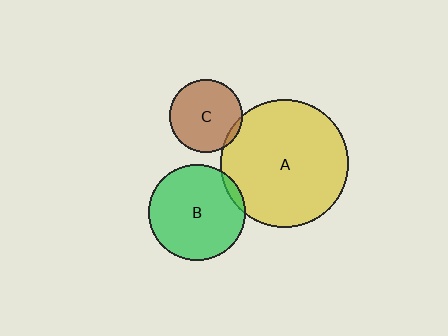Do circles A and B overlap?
Yes.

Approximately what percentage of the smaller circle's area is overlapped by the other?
Approximately 5%.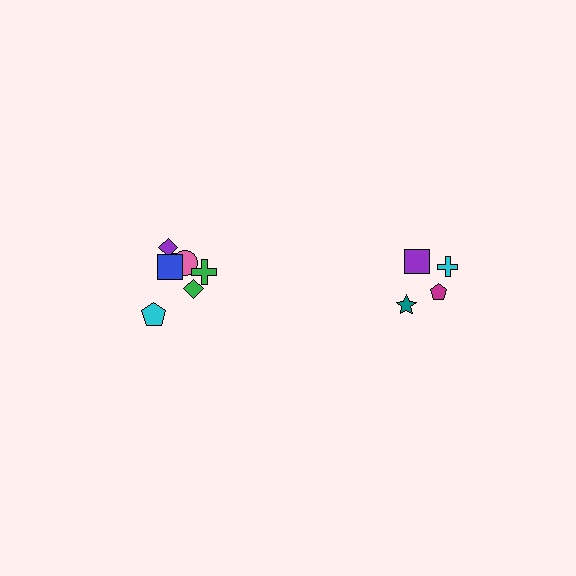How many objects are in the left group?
There are 7 objects.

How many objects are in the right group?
There are 4 objects.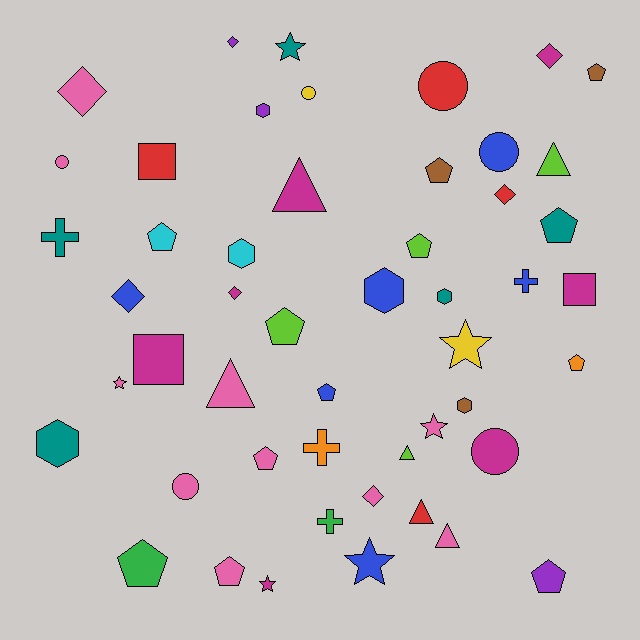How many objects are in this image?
There are 50 objects.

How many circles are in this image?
There are 6 circles.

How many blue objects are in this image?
There are 6 blue objects.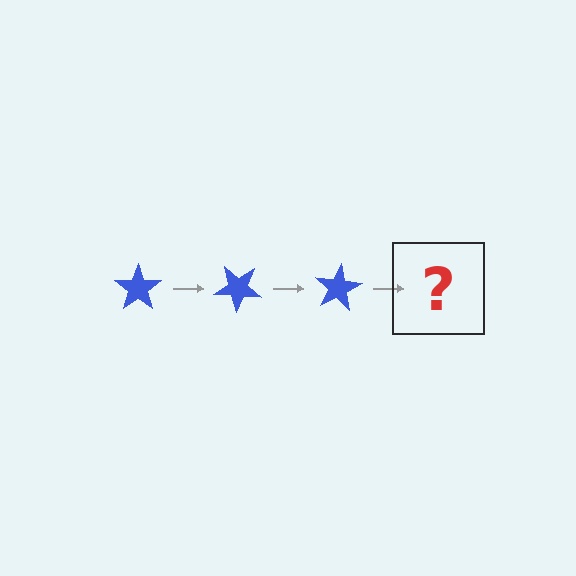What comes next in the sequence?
The next element should be a blue star rotated 120 degrees.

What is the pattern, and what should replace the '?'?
The pattern is that the star rotates 40 degrees each step. The '?' should be a blue star rotated 120 degrees.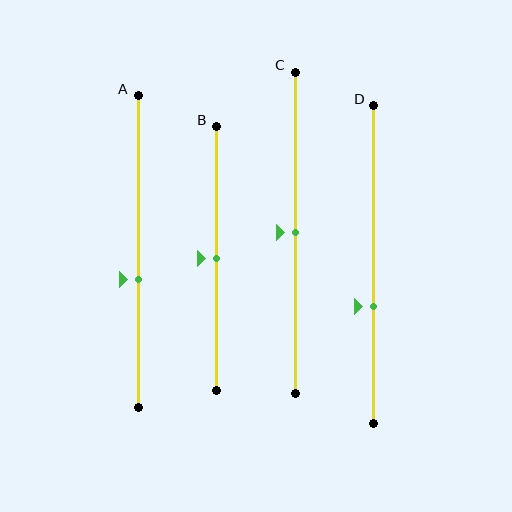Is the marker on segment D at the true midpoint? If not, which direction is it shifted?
No, the marker on segment D is shifted downward by about 13% of the segment length.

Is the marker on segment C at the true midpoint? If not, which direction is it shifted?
Yes, the marker on segment C is at the true midpoint.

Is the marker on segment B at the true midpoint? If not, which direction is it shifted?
Yes, the marker on segment B is at the true midpoint.